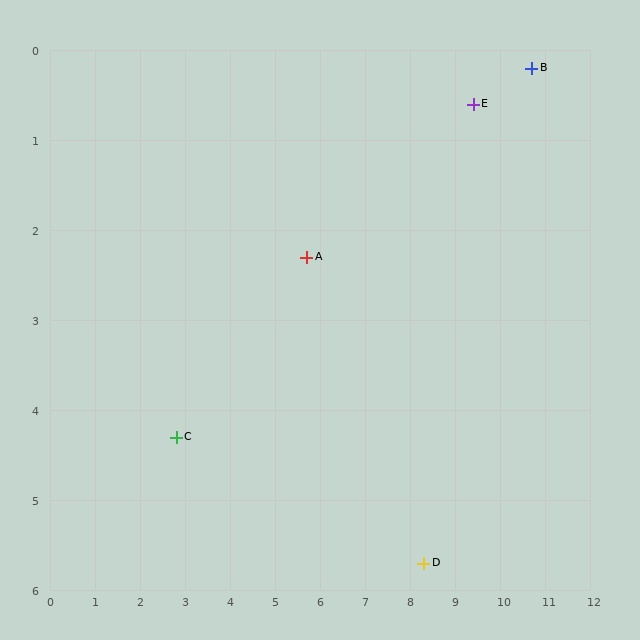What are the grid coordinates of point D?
Point D is at approximately (8.3, 5.7).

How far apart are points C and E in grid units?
Points C and E are about 7.6 grid units apart.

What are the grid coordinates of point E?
Point E is at approximately (9.4, 0.6).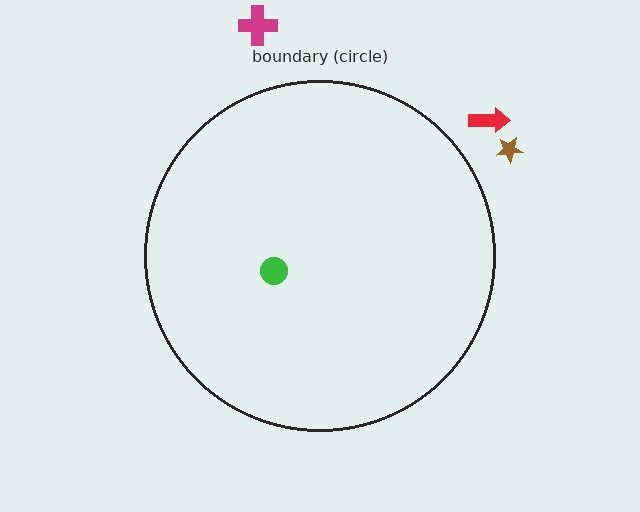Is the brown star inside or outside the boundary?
Outside.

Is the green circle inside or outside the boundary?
Inside.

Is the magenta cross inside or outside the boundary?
Outside.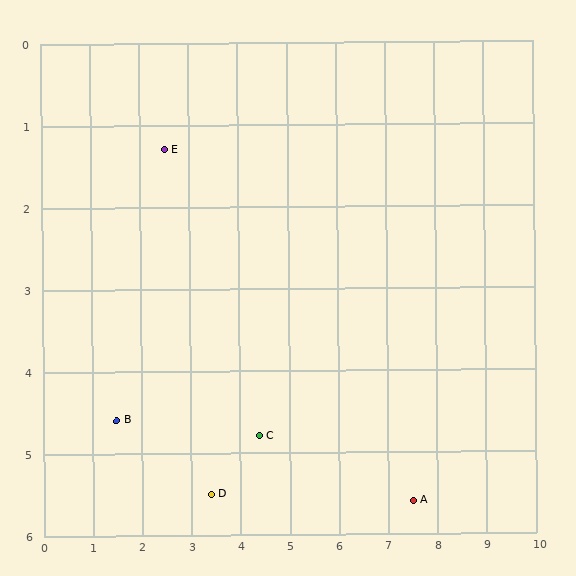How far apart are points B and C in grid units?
Points B and C are about 2.9 grid units apart.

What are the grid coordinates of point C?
Point C is at approximately (4.4, 4.8).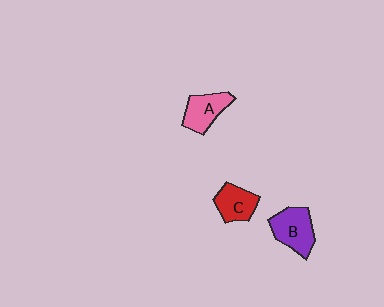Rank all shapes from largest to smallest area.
From largest to smallest: B (purple), A (pink), C (red).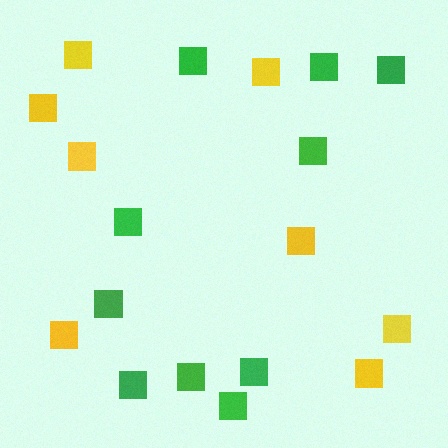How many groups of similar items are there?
There are 2 groups: one group of yellow squares (8) and one group of green squares (10).